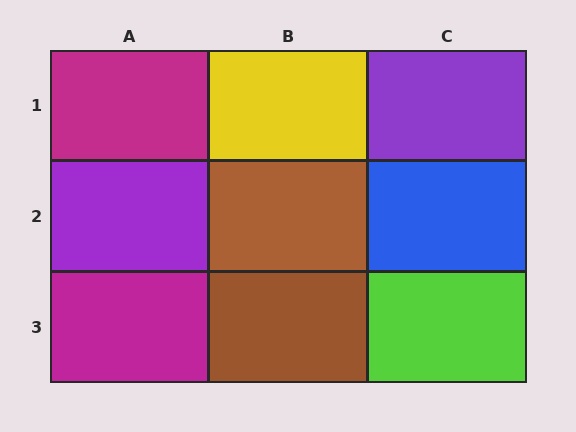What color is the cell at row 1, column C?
Purple.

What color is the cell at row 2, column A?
Purple.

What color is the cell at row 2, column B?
Brown.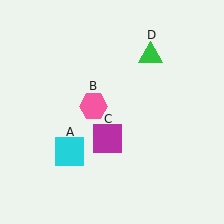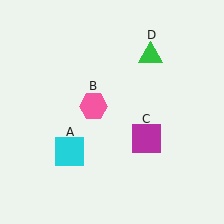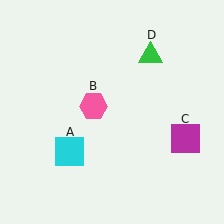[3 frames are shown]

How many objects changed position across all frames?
1 object changed position: magenta square (object C).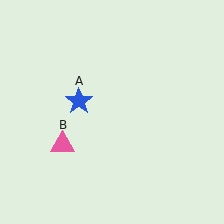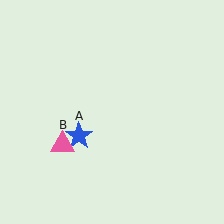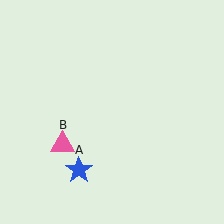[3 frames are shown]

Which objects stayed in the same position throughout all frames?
Pink triangle (object B) remained stationary.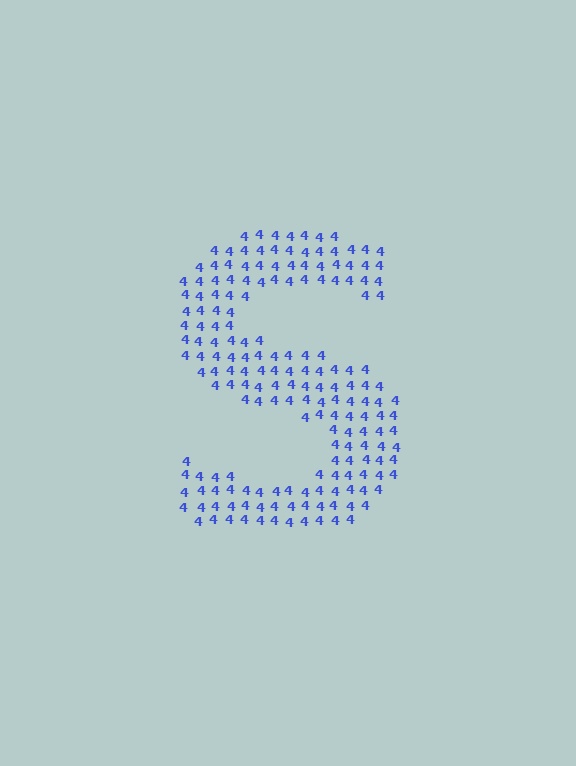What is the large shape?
The large shape is the letter S.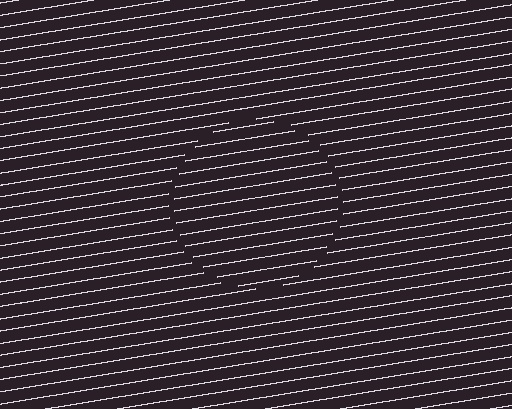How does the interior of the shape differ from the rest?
The interior of the shape contains the same grating, shifted by half a period — the contour is defined by the phase discontinuity where line-ends from the inner and outer gratings abut.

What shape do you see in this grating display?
An illusory circle. The interior of the shape contains the same grating, shifted by half a period — the contour is defined by the phase discontinuity where line-ends from the inner and outer gratings abut.